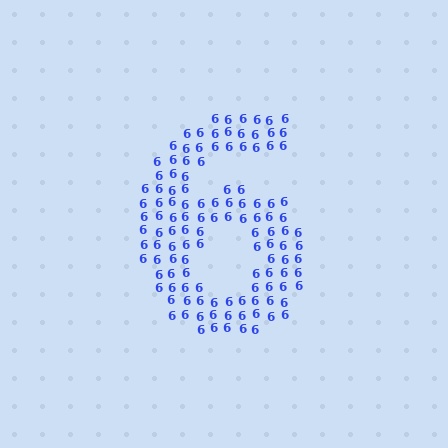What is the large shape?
The large shape is the digit 6.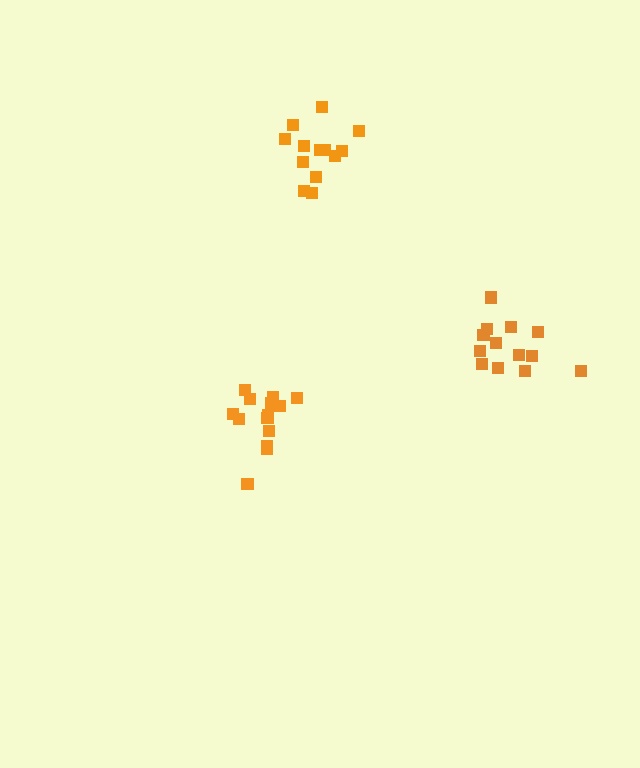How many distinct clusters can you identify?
There are 3 distinct clusters.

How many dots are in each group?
Group 1: 13 dots, Group 2: 13 dots, Group 3: 14 dots (40 total).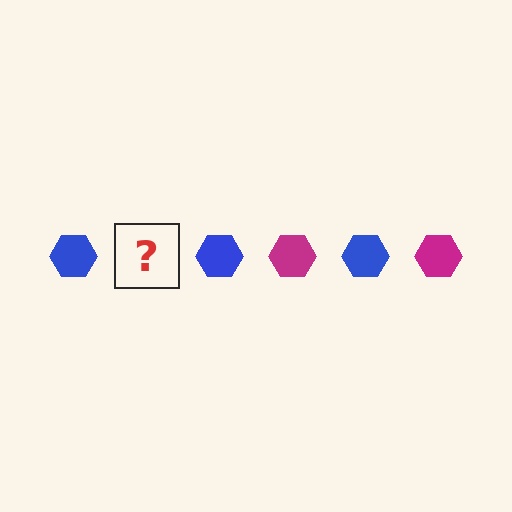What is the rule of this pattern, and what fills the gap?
The rule is that the pattern cycles through blue, magenta hexagons. The gap should be filled with a magenta hexagon.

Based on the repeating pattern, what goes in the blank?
The blank should be a magenta hexagon.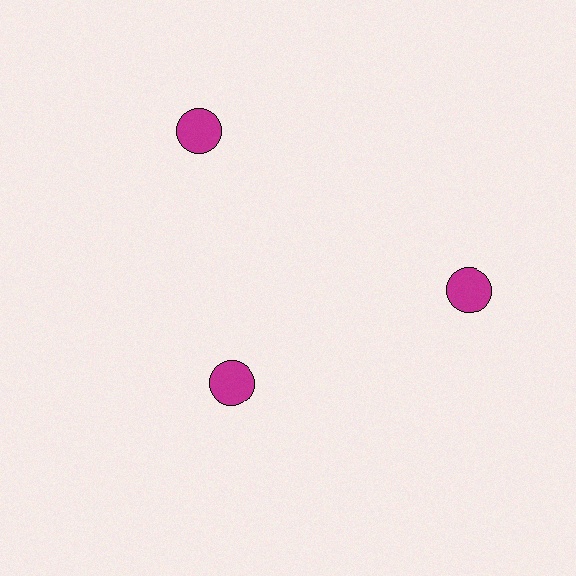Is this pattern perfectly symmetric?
No. The 3 magenta circles are arranged in a ring, but one element near the 7 o'clock position is pulled inward toward the center, breaking the 3-fold rotational symmetry.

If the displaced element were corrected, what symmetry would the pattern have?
It would have 3-fold rotational symmetry — the pattern would map onto itself every 120 degrees.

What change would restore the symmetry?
The symmetry would be restored by moving it outward, back onto the ring so that all 3 circles sit at equal angles and equal distance from the center.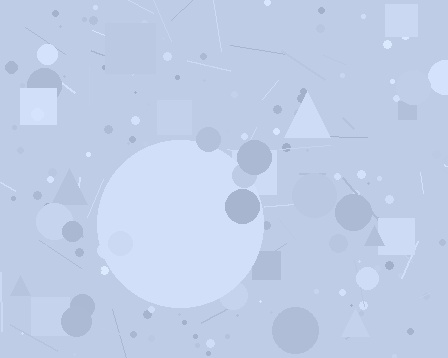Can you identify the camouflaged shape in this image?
The camouflaged shape is a circle.